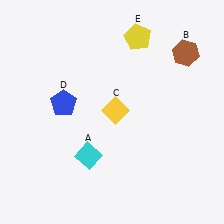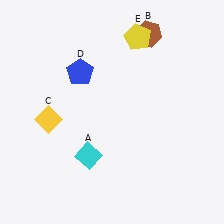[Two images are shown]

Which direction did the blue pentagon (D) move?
The blue pentagon (D) moved up.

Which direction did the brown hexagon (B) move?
The brown hexagon (B) moved left.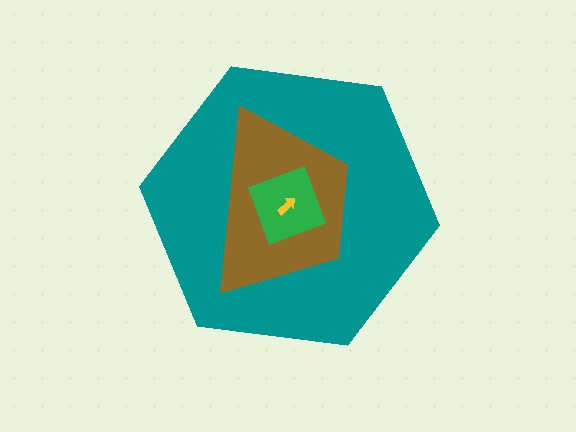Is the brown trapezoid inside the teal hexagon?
Yes.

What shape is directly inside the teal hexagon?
The brown trapezoid.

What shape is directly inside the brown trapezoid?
The green diamond.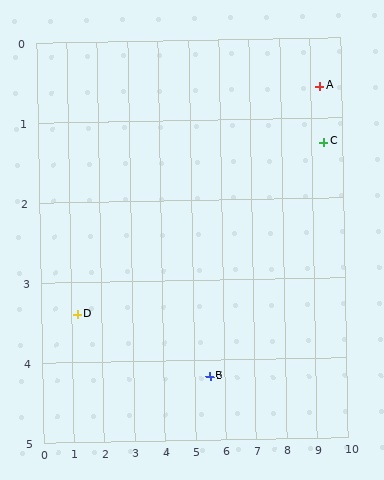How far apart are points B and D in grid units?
Points B and D are about 4.4 grid units apart.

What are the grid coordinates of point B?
Point B is at approximately (5.5, 4.2).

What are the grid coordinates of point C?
Point C is at approximately (9.4, 1.3).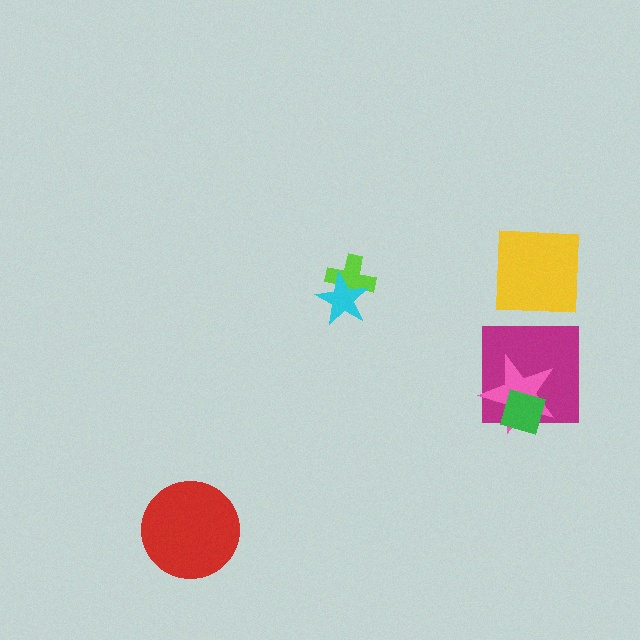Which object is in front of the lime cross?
The cyan star is in front of the lime cross.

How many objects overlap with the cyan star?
1 object overlaps with the cyan star.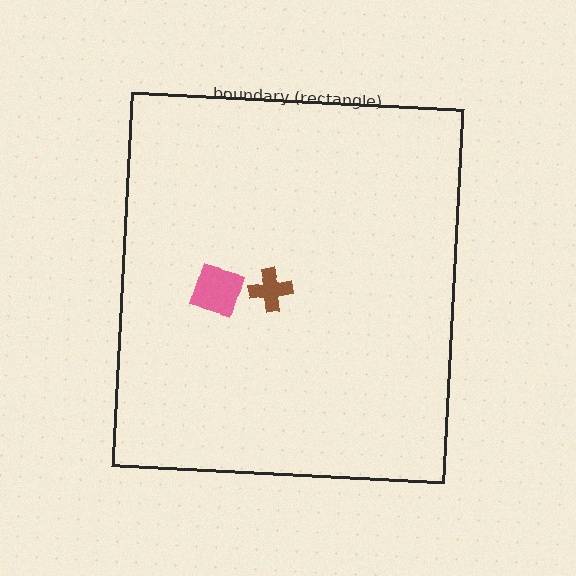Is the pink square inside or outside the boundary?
Inside.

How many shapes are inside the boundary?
2 inside, 0 outside.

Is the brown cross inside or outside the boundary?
Inside.